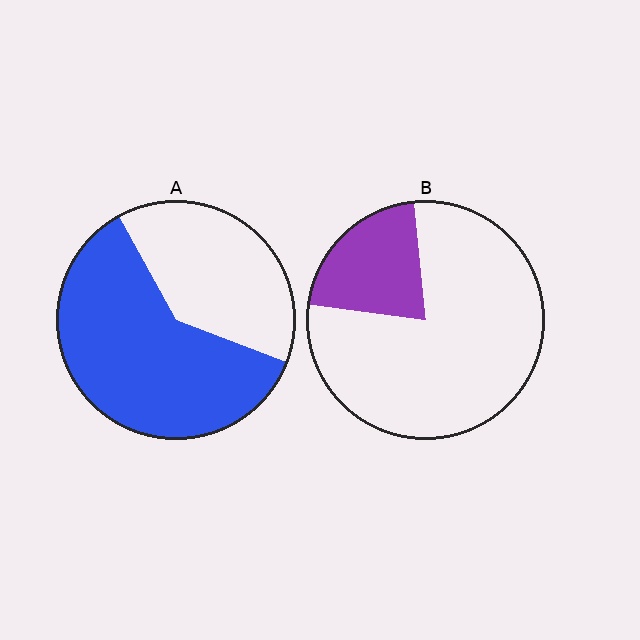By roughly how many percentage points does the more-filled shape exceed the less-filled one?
By roughly 40 percentage points (A over B).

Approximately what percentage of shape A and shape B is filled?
A is approximately 60% and B is approximately 20%.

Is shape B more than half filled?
No.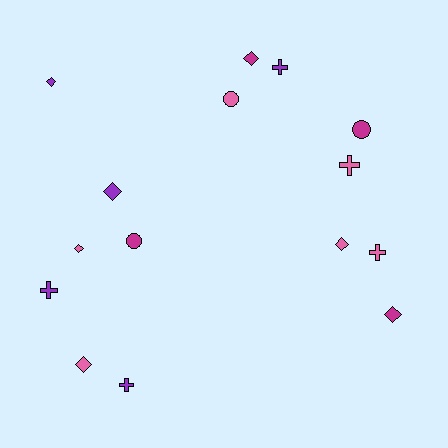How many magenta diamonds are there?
There are 2 magenta diamonds.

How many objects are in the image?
There are 15 objects.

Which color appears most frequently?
Pink, with 6 objects.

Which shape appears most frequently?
Diamond, with 7 objects.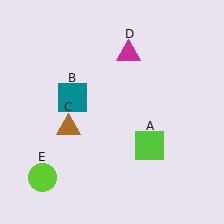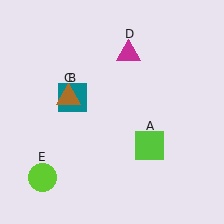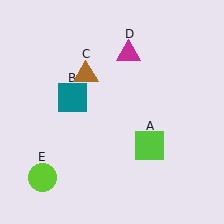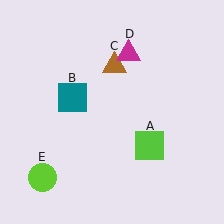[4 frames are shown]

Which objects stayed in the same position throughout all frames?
Lime square (object A) and teal square (object B) and magenta triangle (object D) and lime circle (object E) remained stationary.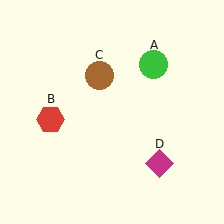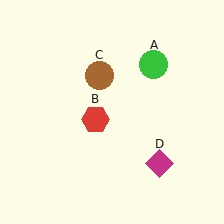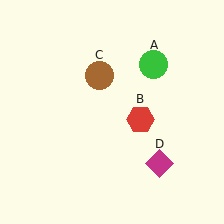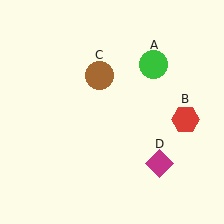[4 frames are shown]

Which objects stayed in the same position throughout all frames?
Green circle (object A) and brown circle (object C) and magenta diamond (object D) remained stationary.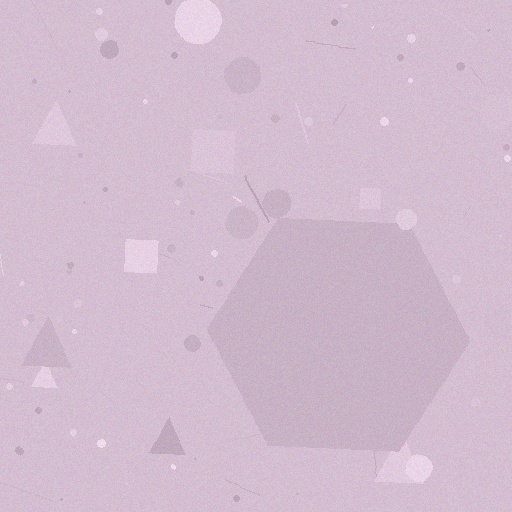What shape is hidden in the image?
A hexagon is hidden in the image.